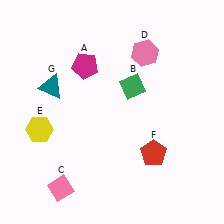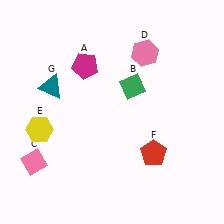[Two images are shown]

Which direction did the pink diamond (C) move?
The pink diamond (C) moved left.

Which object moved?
The pink diamond (C) moved left.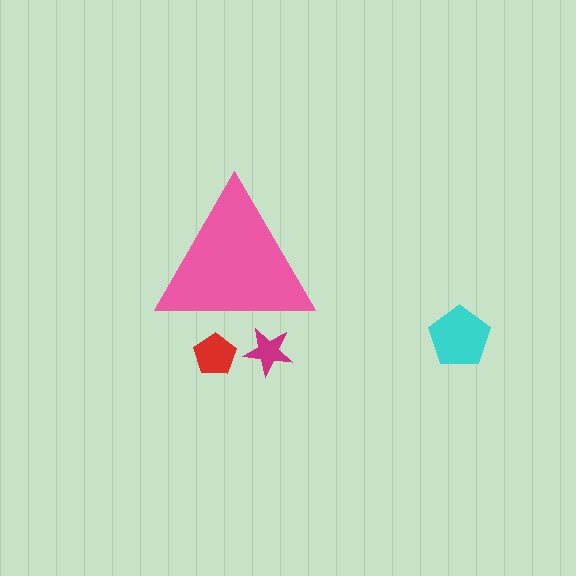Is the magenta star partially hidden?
Yes, the magenta star is partially hidden behind the pink triangle.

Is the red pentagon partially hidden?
Yes, the red pentagon is partially hidden behind the pink triangle.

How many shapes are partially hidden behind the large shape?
2 shapes are partially hidden.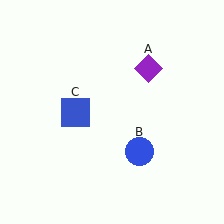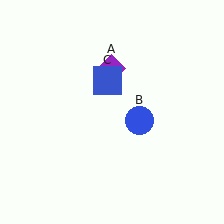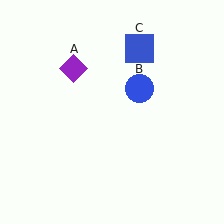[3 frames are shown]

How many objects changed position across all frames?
3 objects changed position: purple diamond (object A), blue circle (object B), blue square (object C).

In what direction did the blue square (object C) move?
The blue square (object C) moved up and to the right.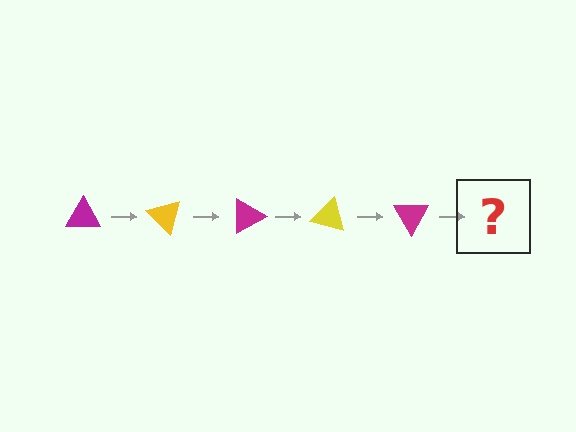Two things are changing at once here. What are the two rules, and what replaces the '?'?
The two rules are that it rotates 45 degrees each step and the color cycles through magenta and yellow. The '?' should be a yellow triangle, rotated 225 degrees from the start.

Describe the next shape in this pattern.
It should be a yellow triangle, rotated 225 degrees from the start.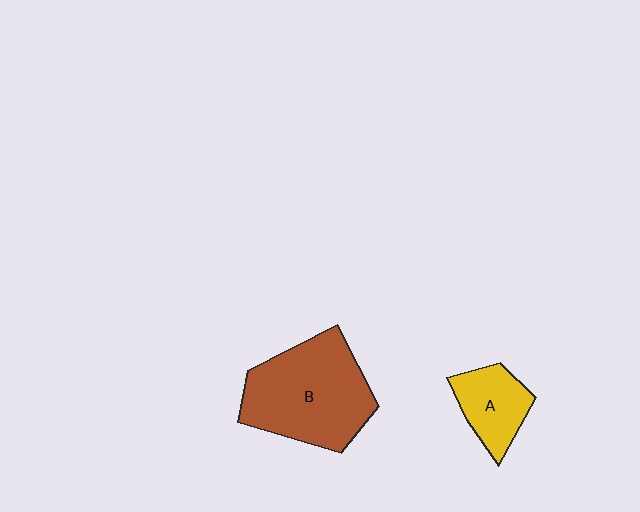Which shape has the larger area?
Shape B (brown).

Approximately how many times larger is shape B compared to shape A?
Approximately 2.3 times.